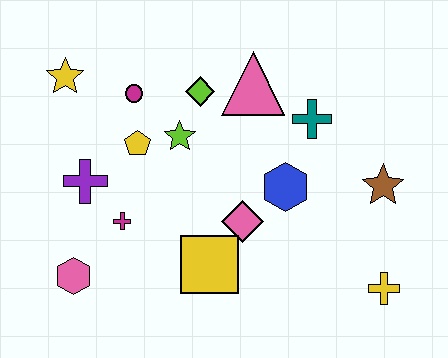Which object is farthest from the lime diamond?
The yellow cross is farthest from the lime diamond.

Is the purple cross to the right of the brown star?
No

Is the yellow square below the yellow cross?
No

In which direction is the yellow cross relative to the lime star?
The yellow cross is to the right of the lime star.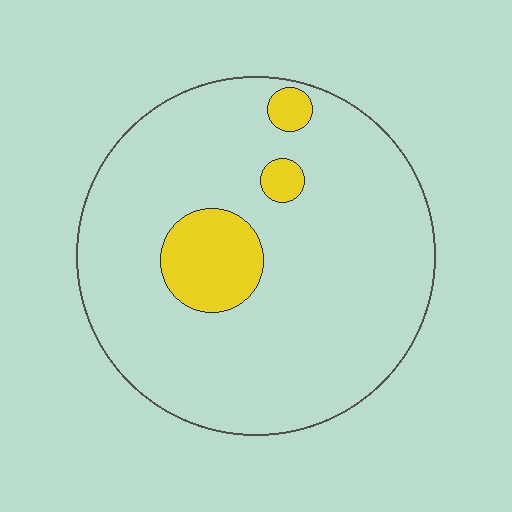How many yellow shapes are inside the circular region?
3.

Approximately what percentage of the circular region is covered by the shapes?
Approximately 10%.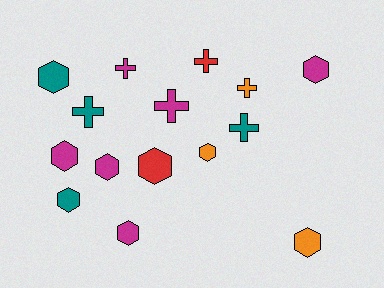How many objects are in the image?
There are 15 objects.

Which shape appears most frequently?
Hexagon, with 9 objects.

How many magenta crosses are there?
There are 2 magenta crosses.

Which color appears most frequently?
Magenta, with 6 objects.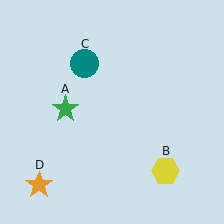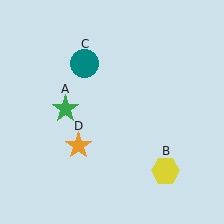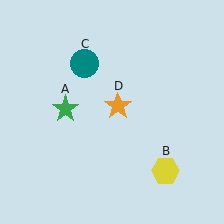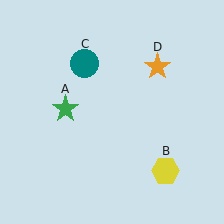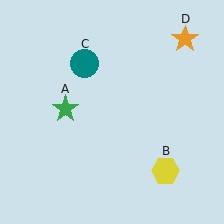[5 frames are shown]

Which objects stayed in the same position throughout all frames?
Green star (object A) and yellow hexagon (object B) and teal circle (object C) remained stationary.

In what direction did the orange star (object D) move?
The orange star (object D) moved up and to the right.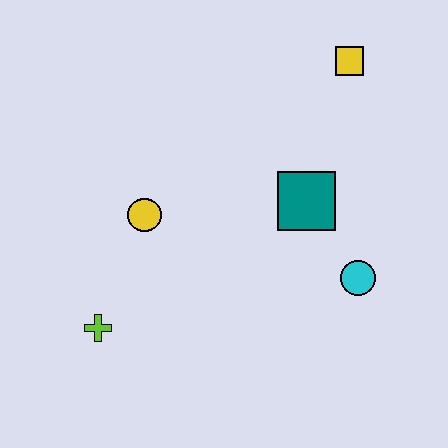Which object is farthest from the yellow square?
The lime cross is farthest from the yellow square.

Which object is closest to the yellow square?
The teal square is closest to the yellow square.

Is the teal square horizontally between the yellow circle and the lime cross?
No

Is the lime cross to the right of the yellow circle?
No